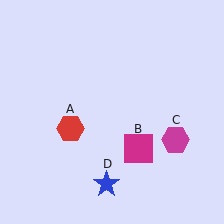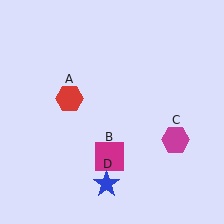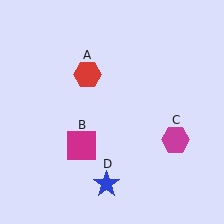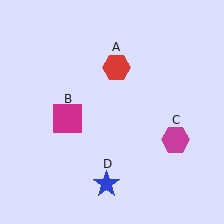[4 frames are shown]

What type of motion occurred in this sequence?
The red hexagon (object A), magenta square (object B) rotated clockwise around the center of the scene.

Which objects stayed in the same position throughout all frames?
Magenta hexagon (object C) and blue star (object D) remained stationary.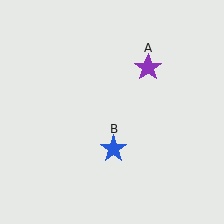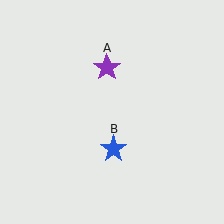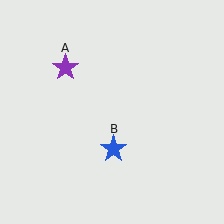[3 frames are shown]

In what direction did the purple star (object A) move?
The purple star (object A) moved left.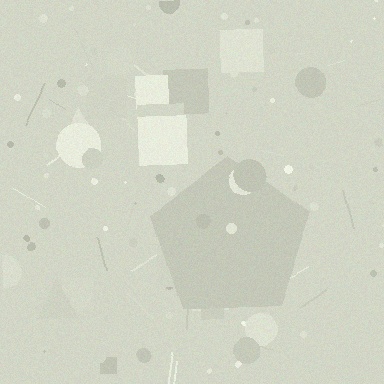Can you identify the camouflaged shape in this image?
The camouflaged shape is a pentagon.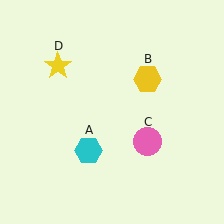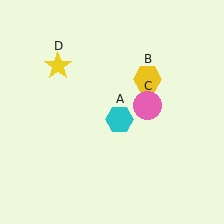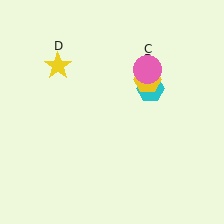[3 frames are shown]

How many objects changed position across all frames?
2 objects changed position: cyan hexagon (object A), pink circle (object C).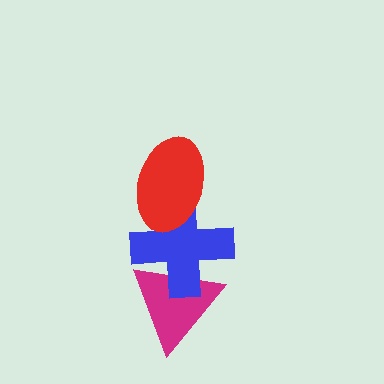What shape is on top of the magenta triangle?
The blue cross is on top of the magenta triangle.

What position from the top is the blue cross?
The blue cross is 2nd from the top.